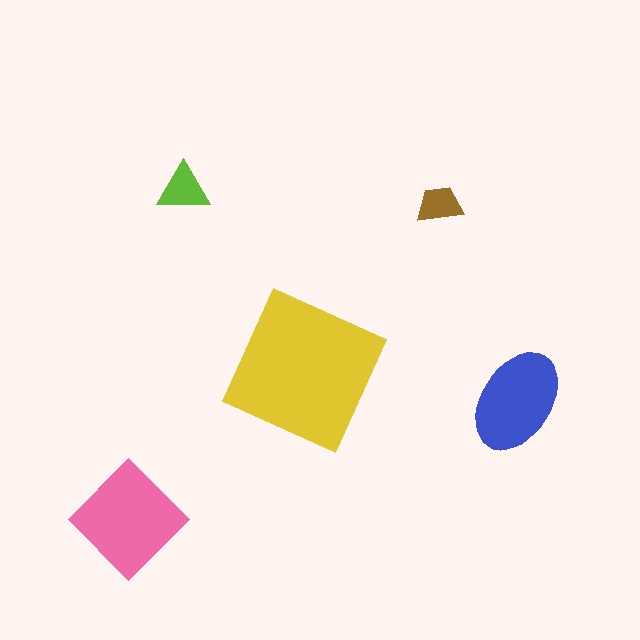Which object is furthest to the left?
The pink diamond is leftmost.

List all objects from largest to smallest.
The yellow square, the pink diamond, the blue ellipse, the lime triangle, the brown trapezoid.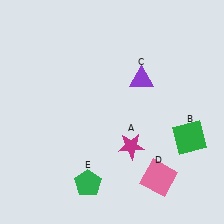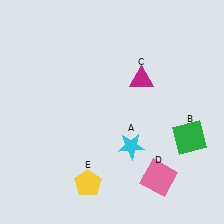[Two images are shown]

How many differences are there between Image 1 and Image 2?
There are 3 differences between the two images.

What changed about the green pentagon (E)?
In Image 1, E is green. In Image 2, it changed to yellow.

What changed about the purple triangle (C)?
In Image 1, C is purple. In Image 2, it changed to magenta.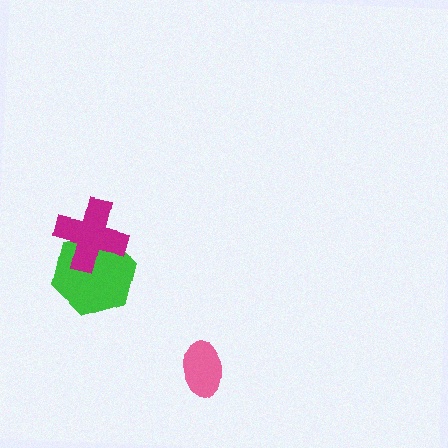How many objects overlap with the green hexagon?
1 object overlaps with the green hexagon.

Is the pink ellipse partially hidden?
No, no other shape covers it.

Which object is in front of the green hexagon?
The magenta cross is in front of the green hexagon.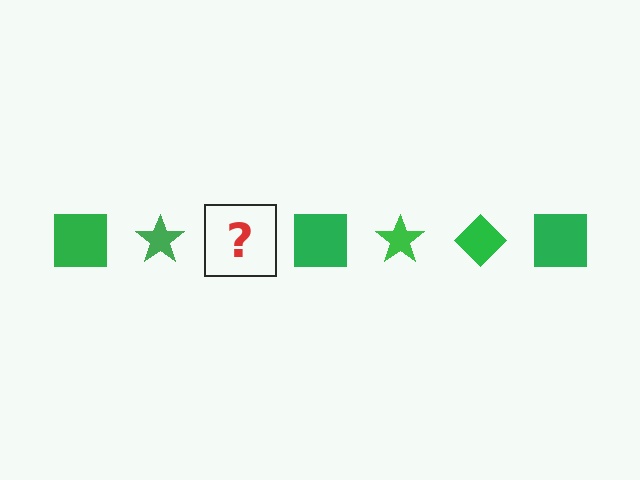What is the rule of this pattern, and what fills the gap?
The rule is that the pattern cycles through square, star, diamond shapes in green. The gap should be filled with a green diamond.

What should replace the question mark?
The question mark should be replaced with a green diamond.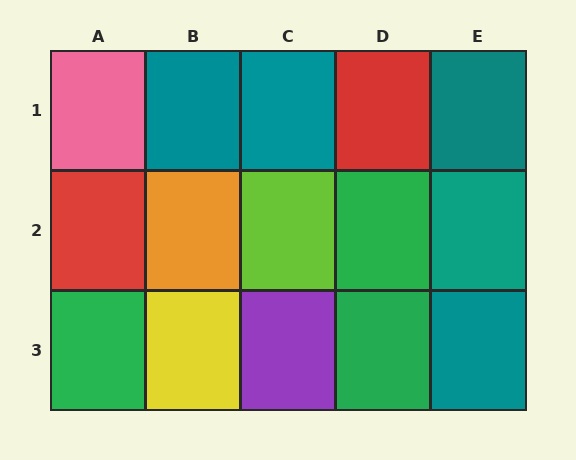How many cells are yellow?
1 cell is yellow.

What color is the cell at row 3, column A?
Green.